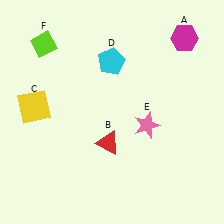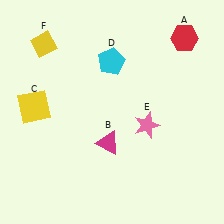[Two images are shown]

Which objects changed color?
A changed from magenta to red. B changed from red to magenta. F changed from lime to yellow.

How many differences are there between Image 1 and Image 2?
There are 3 differences between the two images.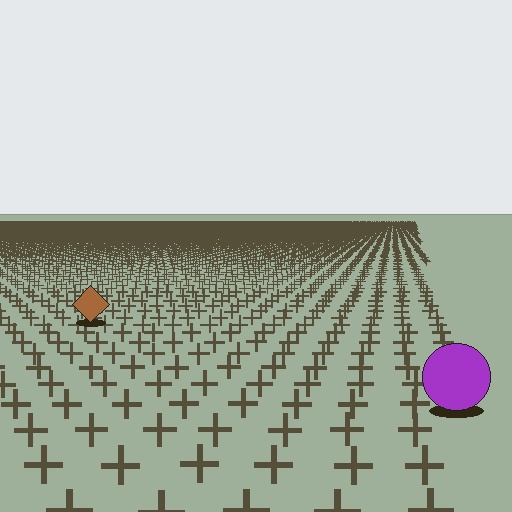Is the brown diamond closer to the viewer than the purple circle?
No. The purple circle is closer — you can tell from the texture gradient: the ground texture is coarser near it.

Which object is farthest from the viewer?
The brown diamond is farthest from the viewer. It appears smaller and the ground texture around it is denser.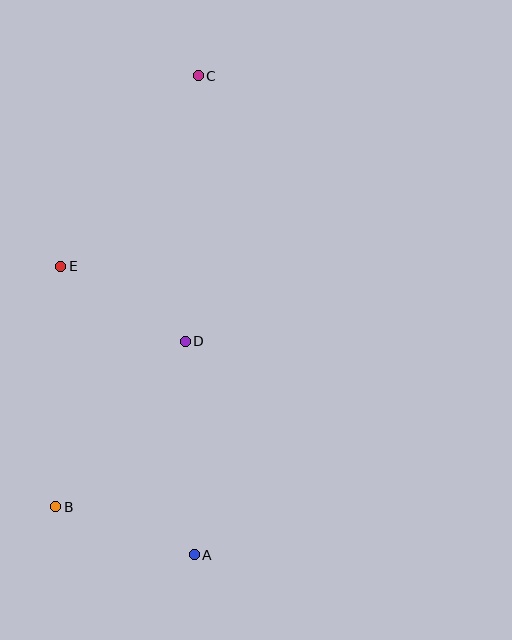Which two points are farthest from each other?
Points A and C are farthest from each other.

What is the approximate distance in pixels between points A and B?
The distance between A and B is approximately 146 pixels.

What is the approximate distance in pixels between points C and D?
The distance between C and D is approximately 266 pixels.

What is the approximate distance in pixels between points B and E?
The distance between B and E is approximately 240 pixels.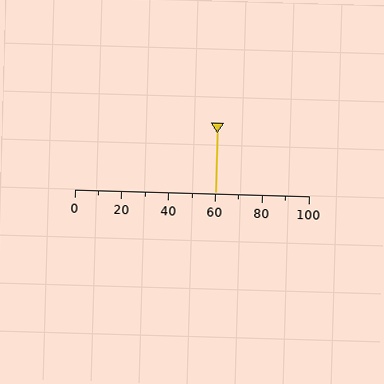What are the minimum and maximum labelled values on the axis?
The axis runs from 0 to 100.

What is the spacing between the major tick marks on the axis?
The major ticks are spaced 20 apart.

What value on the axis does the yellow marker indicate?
The marker indicates approximately 60.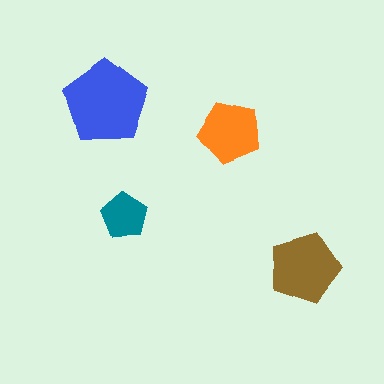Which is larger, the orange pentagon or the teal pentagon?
The orange one.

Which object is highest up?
The blue pentagon is topmost.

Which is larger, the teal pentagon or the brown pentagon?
The brown one.